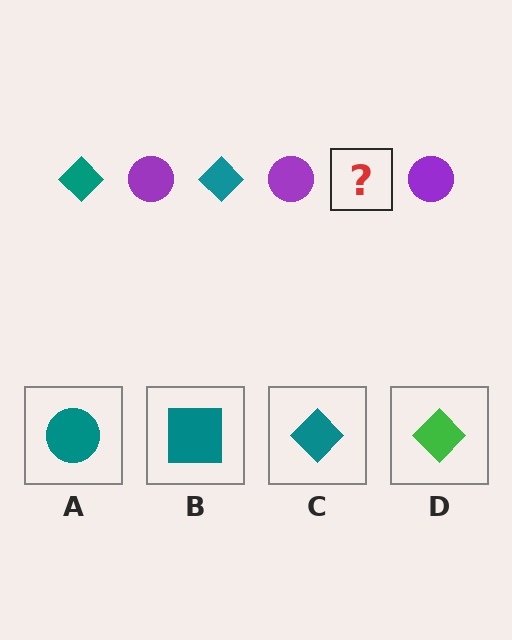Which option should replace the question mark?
Option C.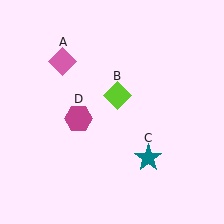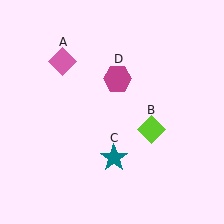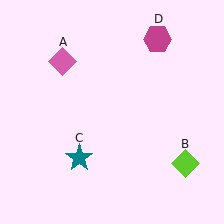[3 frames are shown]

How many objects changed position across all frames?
3 objects changed position: lime diamond (object B), teal star (object C), magenta hexagon (object D).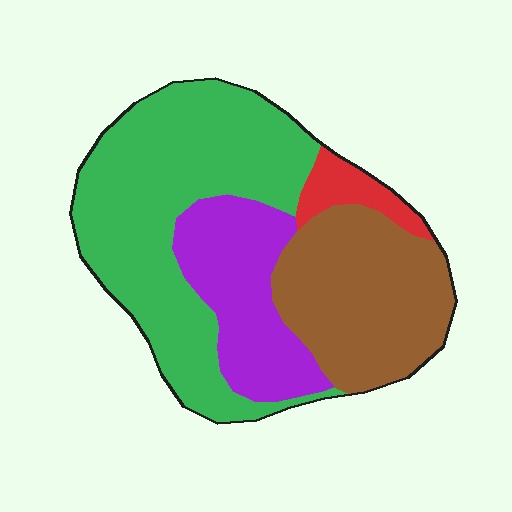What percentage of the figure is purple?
Purple takes up between a sixth and a third of the figure.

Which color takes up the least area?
Red, at roughly 5%.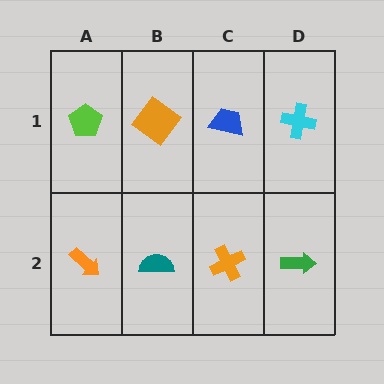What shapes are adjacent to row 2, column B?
An orange diamond (row 1, column B), an orange arrow (row 2, column A), an orange cross (row 2, column C).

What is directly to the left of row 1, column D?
A blue trapezoid.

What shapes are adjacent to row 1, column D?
A green arrow (row 2, column D), a blue trapezoid (row 1, column C).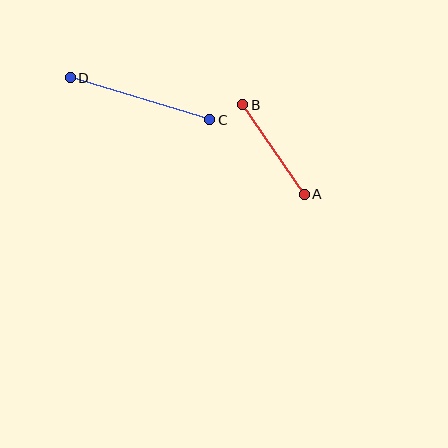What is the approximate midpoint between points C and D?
The midpoint is at approximately (140, 99) pixels.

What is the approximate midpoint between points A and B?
The midpoint is at approximately (273, 149) pixels.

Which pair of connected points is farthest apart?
Points C and D are farthest apart.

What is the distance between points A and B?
The distance is approximately 108 pixels.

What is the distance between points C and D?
The distance is approximately 145 pixels.